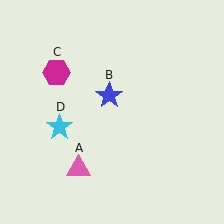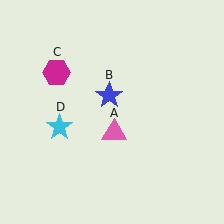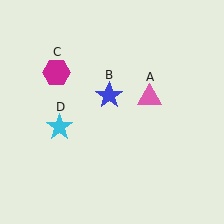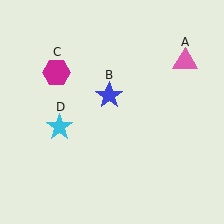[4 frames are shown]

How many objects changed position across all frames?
1 object changed position: pink triangle (object A).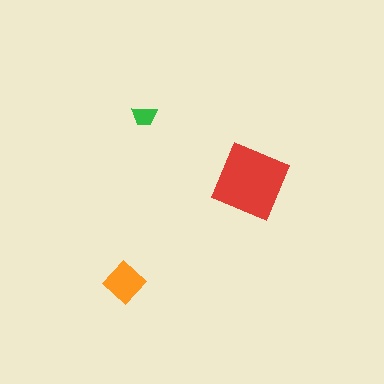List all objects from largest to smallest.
The red square, the orange diamond, the green trapezoid.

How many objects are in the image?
There are 3 objects in the image.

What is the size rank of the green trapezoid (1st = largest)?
3rd.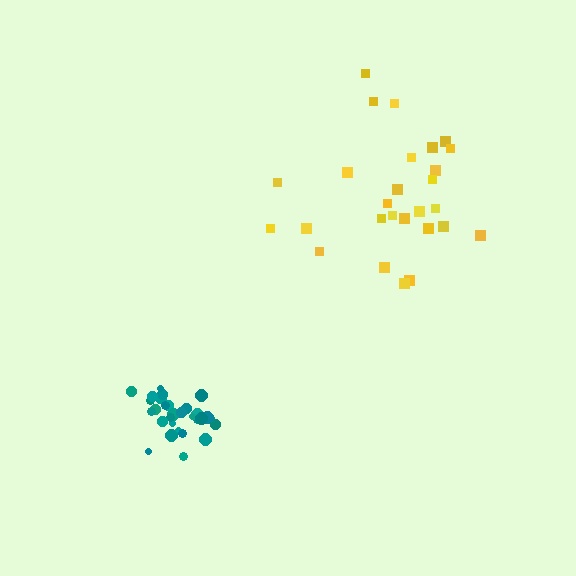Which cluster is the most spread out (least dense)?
Yellow.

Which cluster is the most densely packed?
Teal.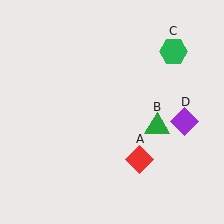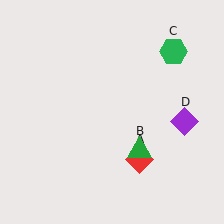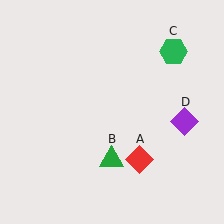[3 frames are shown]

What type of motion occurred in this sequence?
The green triangle (object B) rotated clockwise around the center of the scene.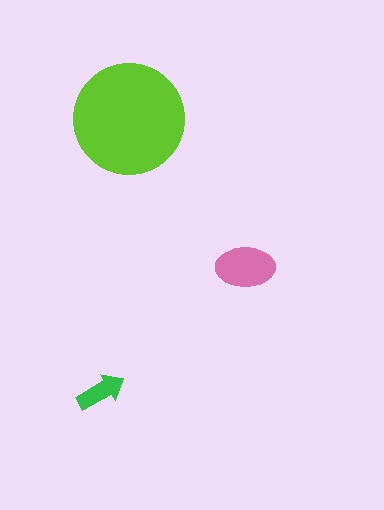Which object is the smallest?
The green arrow.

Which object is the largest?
The lime circle.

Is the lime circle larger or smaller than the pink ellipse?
Larger.